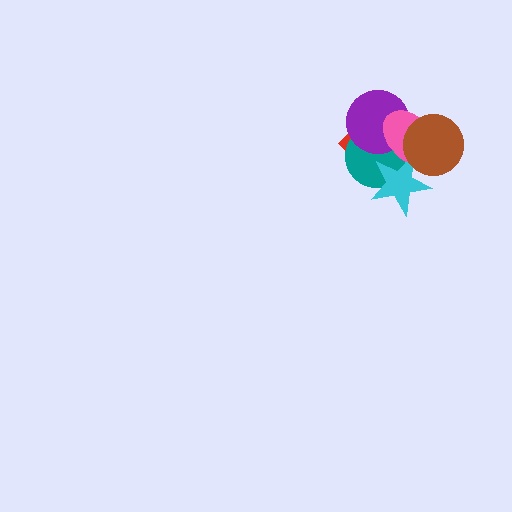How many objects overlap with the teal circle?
4 objects overlap with the teal circle.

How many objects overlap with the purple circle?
3 objects overlap with the purple circle.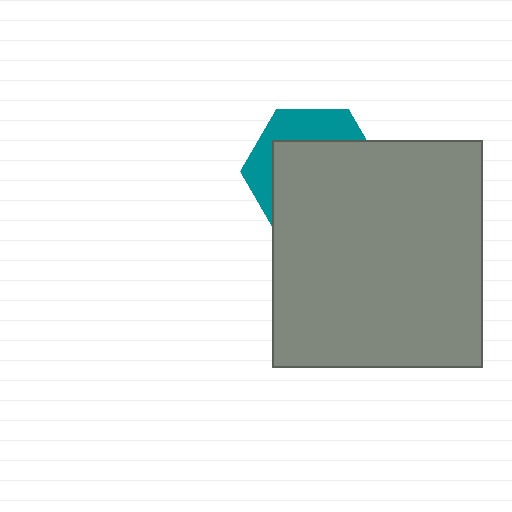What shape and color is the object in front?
The object in front is a gray rectangle.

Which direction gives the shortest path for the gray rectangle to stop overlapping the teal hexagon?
Moving down gives the shortest separation.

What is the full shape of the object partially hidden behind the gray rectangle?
The partially hidden object is a teal hexagon.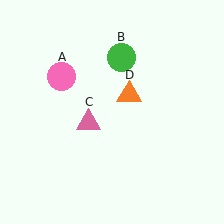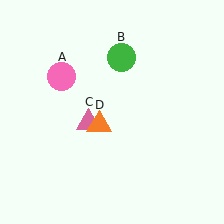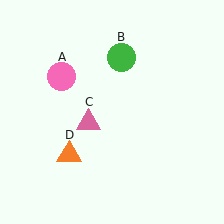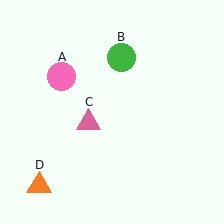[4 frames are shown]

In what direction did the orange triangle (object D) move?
The orange triangle (object D) moved down and to the left.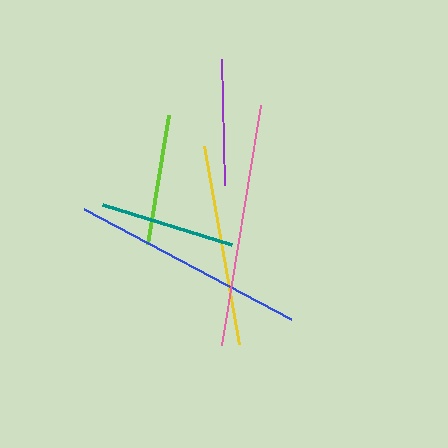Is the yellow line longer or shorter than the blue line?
The blue line is longer than the yellow line.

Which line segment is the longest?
The pink line is the longest at approximately 244 pixels.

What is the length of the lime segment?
The lime segment is approximately 130 pixels long.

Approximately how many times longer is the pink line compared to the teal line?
The pink line is approximately 1.8 times the length of the teal line.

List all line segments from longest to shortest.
From longest to shortest: pink, blue, yellow, teal, lime, purple.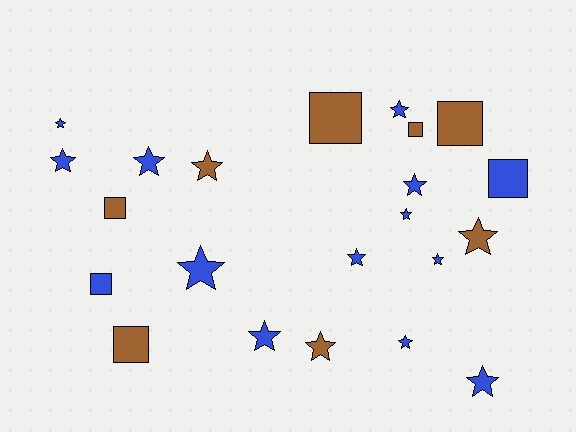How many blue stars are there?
There are 12 blue stars.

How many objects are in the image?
There are 22 objects.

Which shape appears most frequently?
Star, with 15 objects.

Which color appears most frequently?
Blue, with 14 objects.